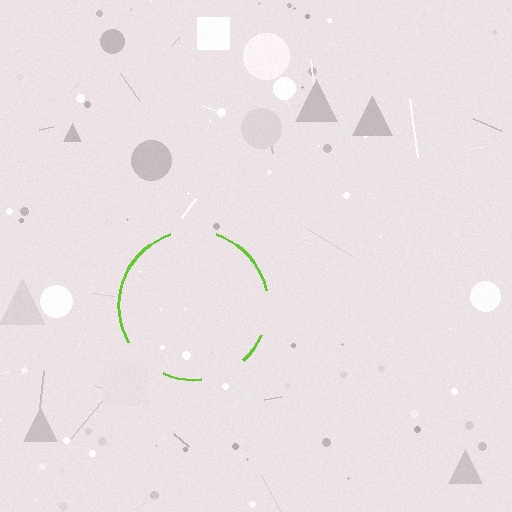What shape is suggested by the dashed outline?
The dashed outline suggests a circle.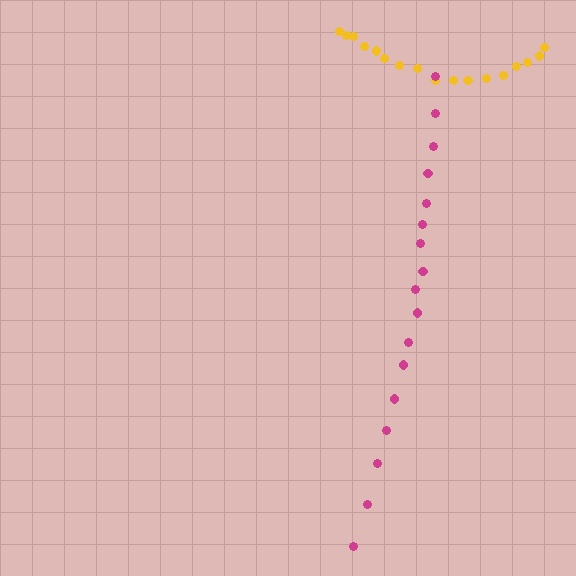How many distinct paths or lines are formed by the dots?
There are 2 distinct paths.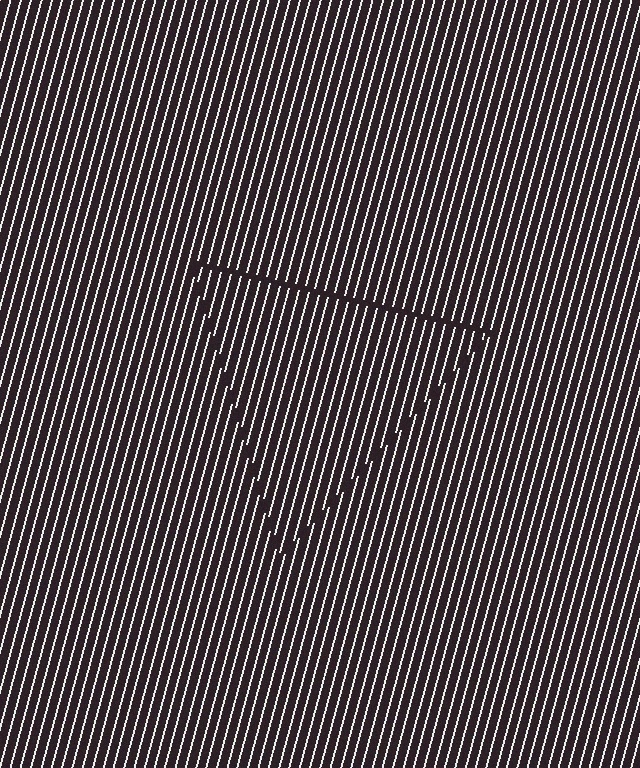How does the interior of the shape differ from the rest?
The interior of the shape contains the same grating, shifted by half a period — the contour is defined by the phase discontinuity where line-ends from the inner and outer gratings abut.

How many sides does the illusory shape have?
3 sides — the line-ends trace a triangle.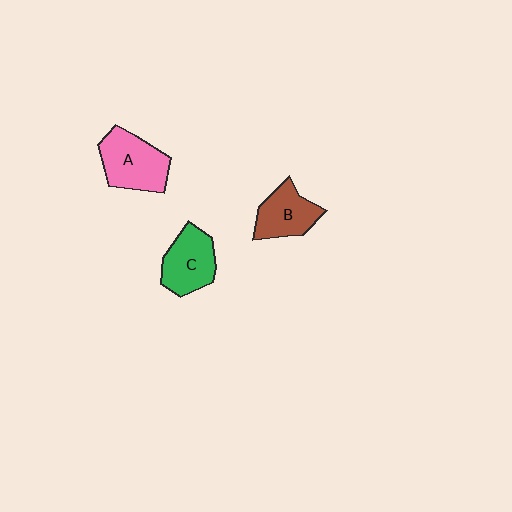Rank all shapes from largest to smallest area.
From largest to smallest: A (pink), C (green), B (brown).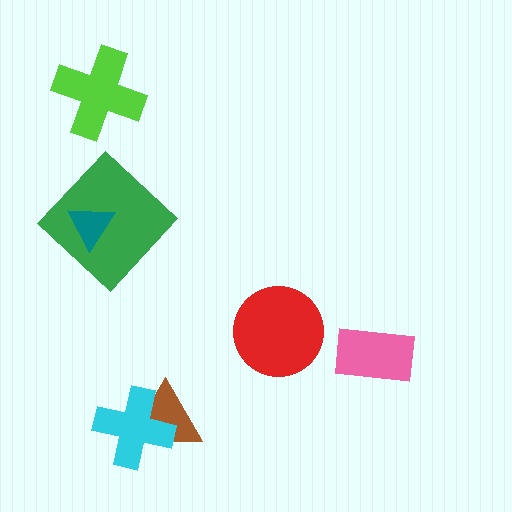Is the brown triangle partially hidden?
Yes, it is partially covered by another shape.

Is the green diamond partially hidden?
Yes, it is partially covered by another shape.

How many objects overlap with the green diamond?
1 object overlaps with the green diamond.